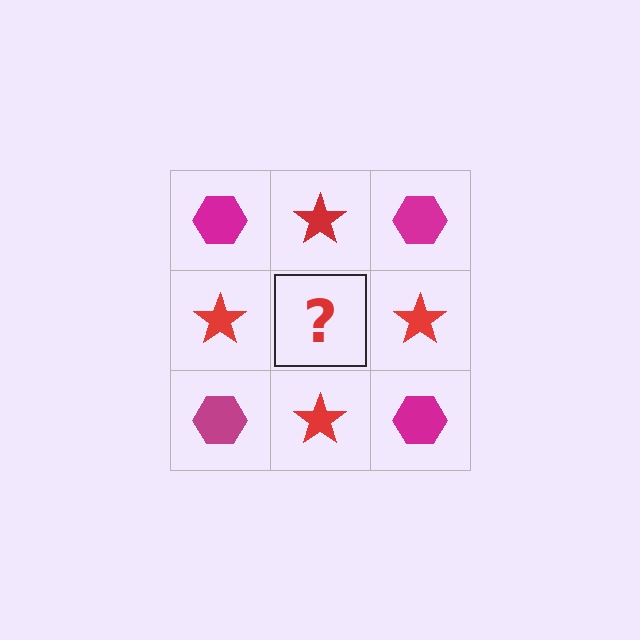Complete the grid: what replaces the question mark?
The question mark should be replaced with a magenta hexagon.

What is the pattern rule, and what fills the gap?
The rule is that it alternates magenta hexagon and red star in a checkerboard pattern. The gap should be filled with a magenta hexagon.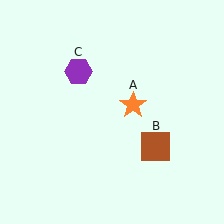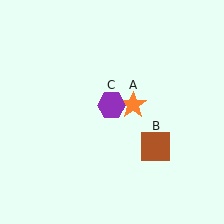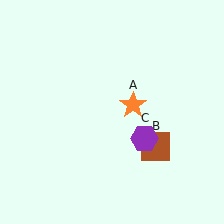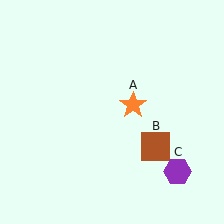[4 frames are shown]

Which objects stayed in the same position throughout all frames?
Orange star (object A) and brown square (object B) remained stationary.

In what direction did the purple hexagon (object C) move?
The purple hexagon (object C) moved down and to the right.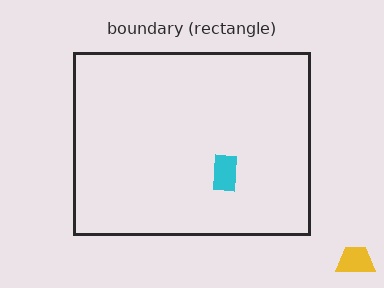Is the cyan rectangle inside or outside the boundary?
Inside.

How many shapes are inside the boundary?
1 inside, 1 outside.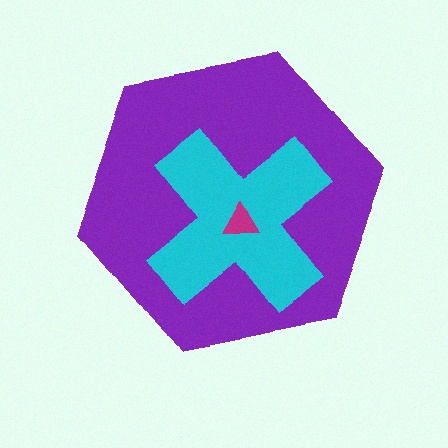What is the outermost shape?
The purple hexagon.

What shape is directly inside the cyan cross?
The magenta triangle.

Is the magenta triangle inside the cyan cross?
Yes.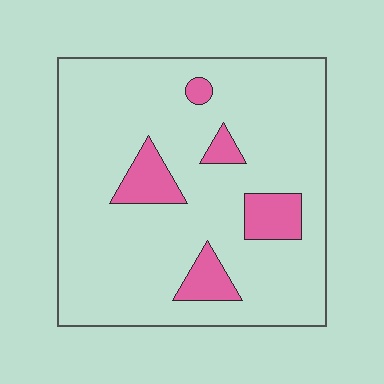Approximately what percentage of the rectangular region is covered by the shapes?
Approximately 15%.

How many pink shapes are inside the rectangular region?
5.